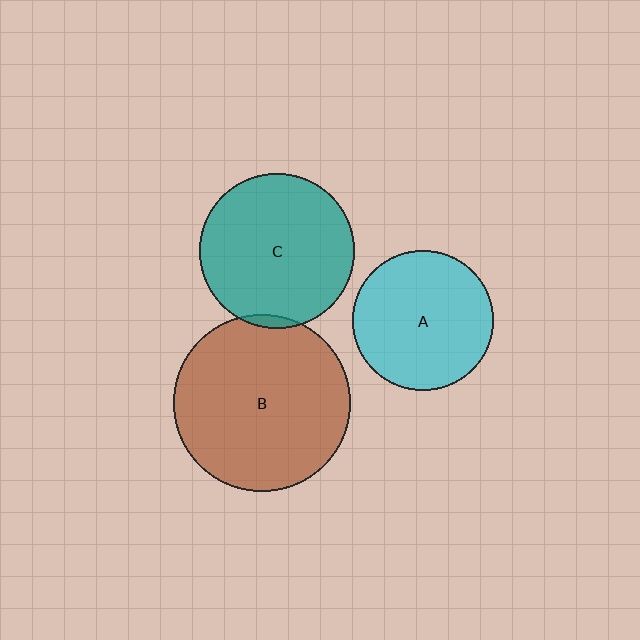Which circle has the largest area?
Circle B (brown).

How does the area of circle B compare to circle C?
Approximately 1.3 times.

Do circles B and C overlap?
Yes.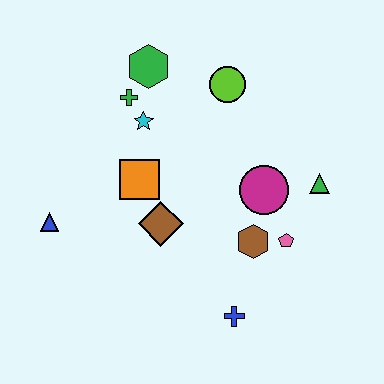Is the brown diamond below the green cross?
Yes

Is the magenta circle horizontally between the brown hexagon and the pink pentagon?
Yes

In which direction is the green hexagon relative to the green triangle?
The green hexagon is to the left of the green triangle.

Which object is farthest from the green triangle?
The blue triangle is farthest from the green triangle.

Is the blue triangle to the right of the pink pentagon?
No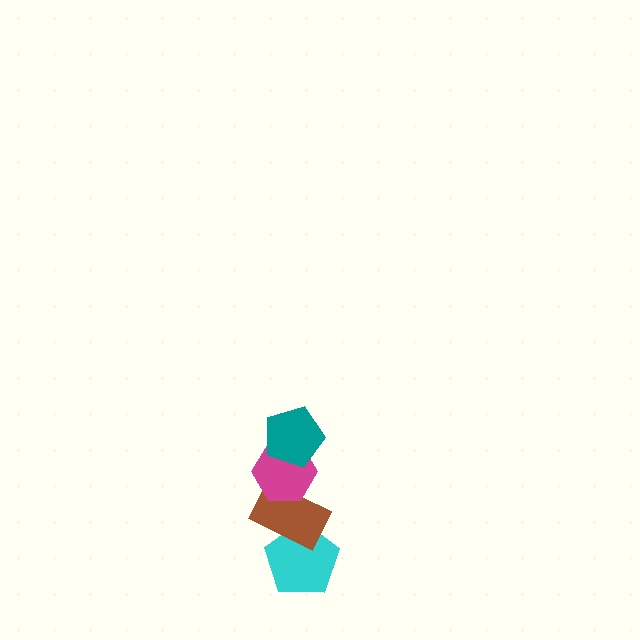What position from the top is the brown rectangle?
The brown rectangle is 3rd from the top.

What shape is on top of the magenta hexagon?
The teal pentagon is on top of the magenta hexagon.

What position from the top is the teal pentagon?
The teal pentagon is 1st from the top.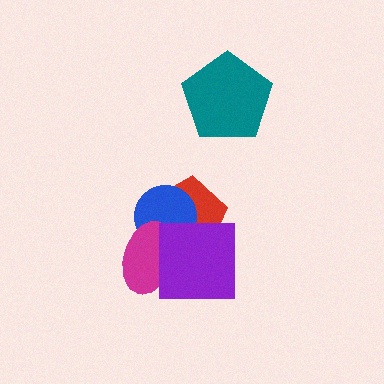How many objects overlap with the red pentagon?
3 objects overlap with the red pentagon.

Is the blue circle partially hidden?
Yes, it is partially covered by another shape.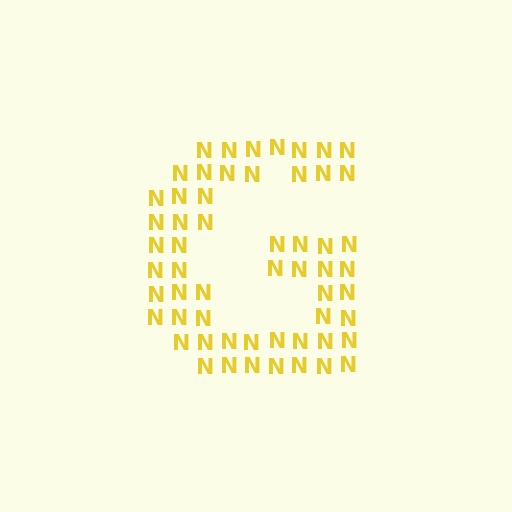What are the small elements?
The small elements are letter N's.